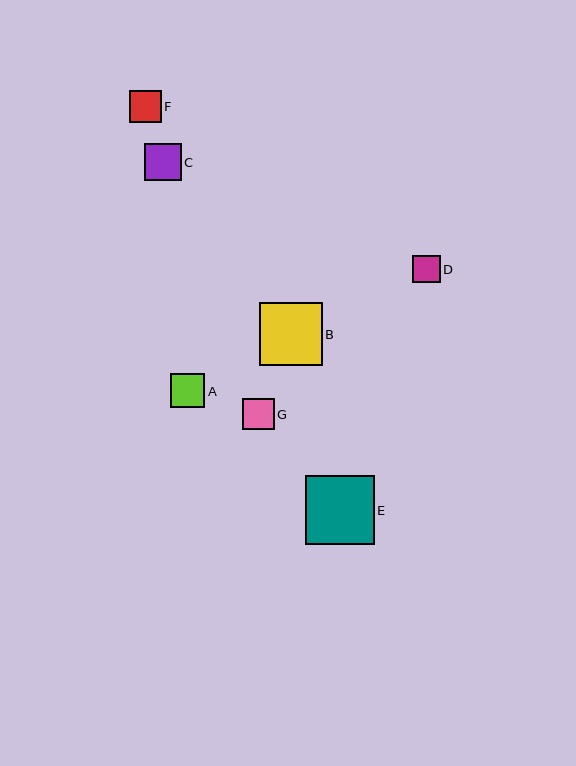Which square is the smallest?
Square D is the smallest with a size of approximately 27 pixels.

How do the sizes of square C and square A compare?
Square C and square A are approximately the same size.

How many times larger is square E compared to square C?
Square E is approximately 1.8 times the size of square C.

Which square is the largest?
Square E is the largest with a size of approximately 68 pixels.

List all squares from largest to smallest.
From largest to smallest: E, B, C, A, F, G, D.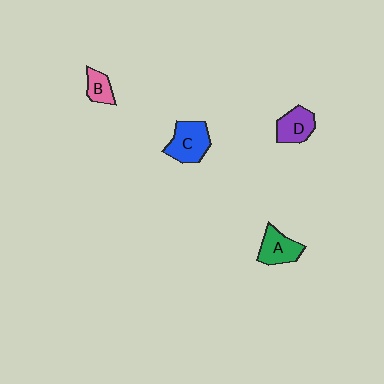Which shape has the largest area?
Shape C (blue).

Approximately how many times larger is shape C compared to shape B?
Approximately 1.9 times.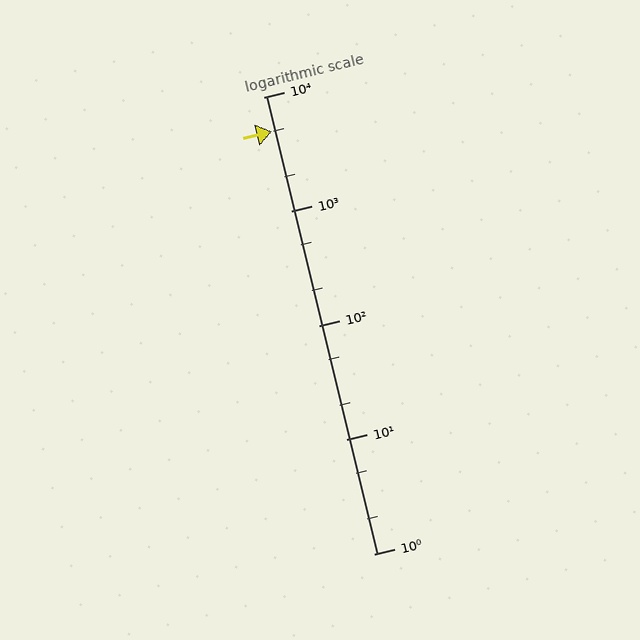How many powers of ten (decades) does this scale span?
The scale spans 4 decades, from 1 to 10000.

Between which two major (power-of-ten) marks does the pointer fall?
The pointer is between 1000 and 10000.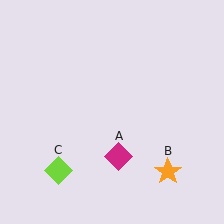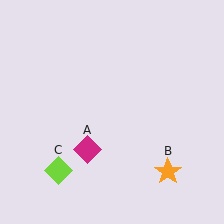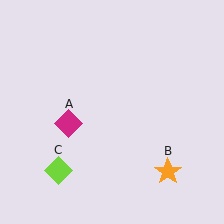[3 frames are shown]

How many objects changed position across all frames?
1 object changed position: magenta diamond (object A).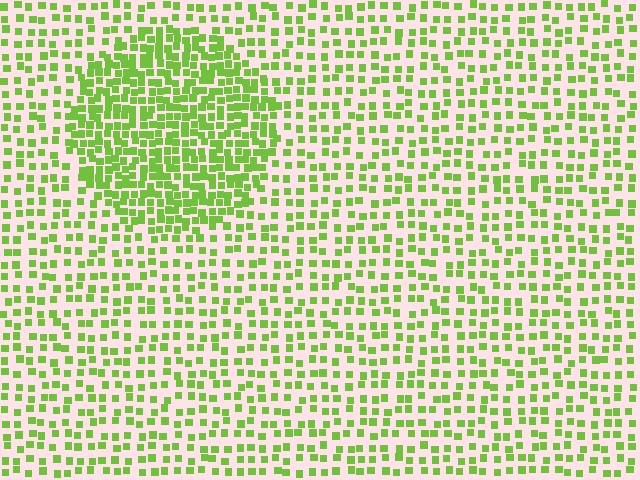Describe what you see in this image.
The image contains small lime elements arranged at two different densities. A circle-shaped region is visible where the elements are more densely packed than the surrounding area.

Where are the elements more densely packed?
The elements are more densely packed inside the circle boundary.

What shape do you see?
I see a circle.